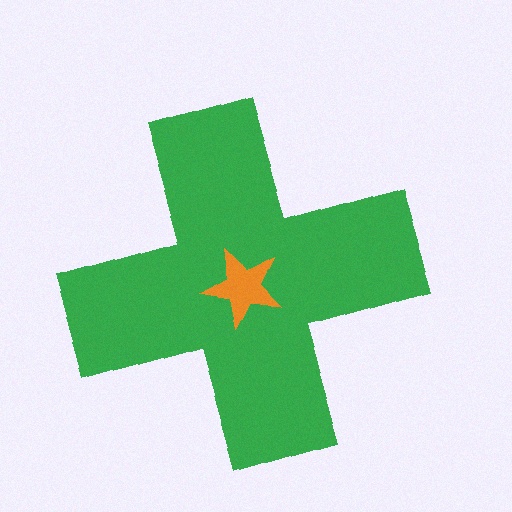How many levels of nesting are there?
2.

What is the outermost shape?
The green cross.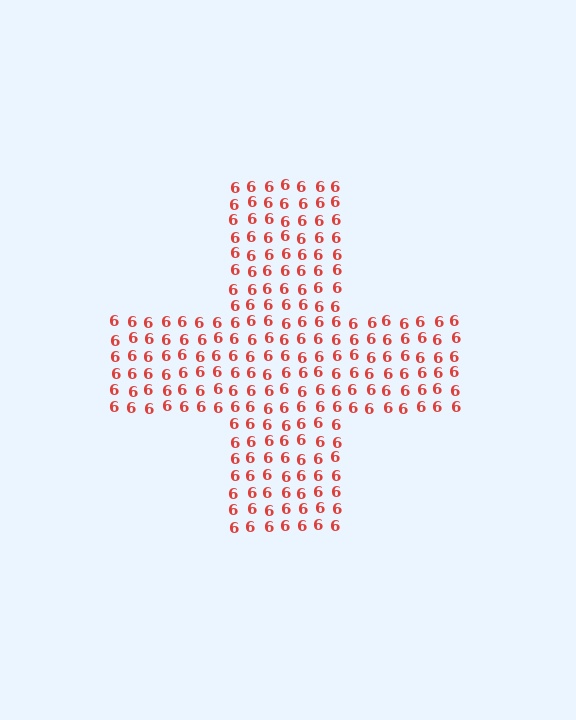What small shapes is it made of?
It is made of small digit 6's.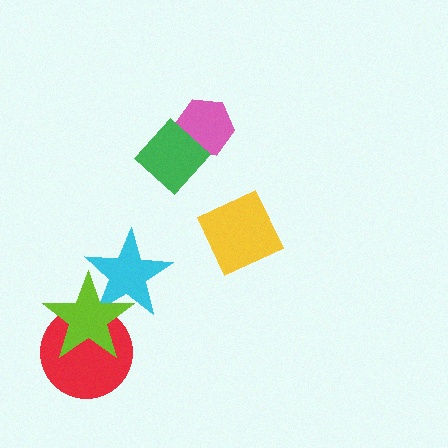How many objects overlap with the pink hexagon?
1 object overlaps with the pink hexagon.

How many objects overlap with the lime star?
2 objects overlap with the lime star.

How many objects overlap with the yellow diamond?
0 objects overlap with the yellow diamond.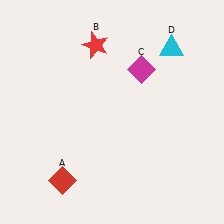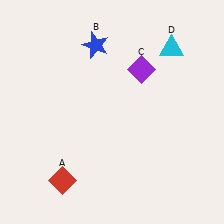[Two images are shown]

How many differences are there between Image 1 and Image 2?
There are 2 differences between the two images.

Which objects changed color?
B changed from red to blue. C changed from magenta to purple.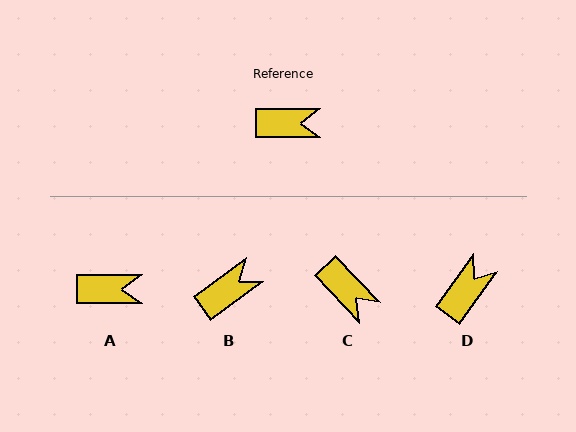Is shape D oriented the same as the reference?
No, it is off by about 54 degrees.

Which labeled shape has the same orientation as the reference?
A.